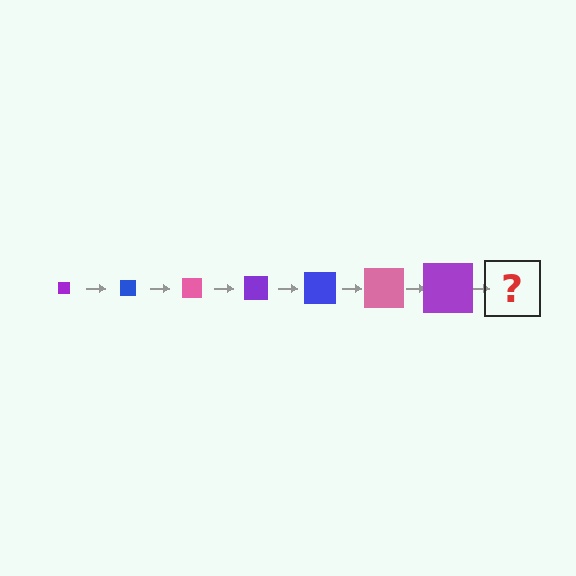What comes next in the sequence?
The next element should be a blue square, larger than the previous one.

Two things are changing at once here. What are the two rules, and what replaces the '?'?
The two rules are that the square grows larger each step and the color cycles through purple, blue, and pink. The '?' should be a blue square, larger than the previous one.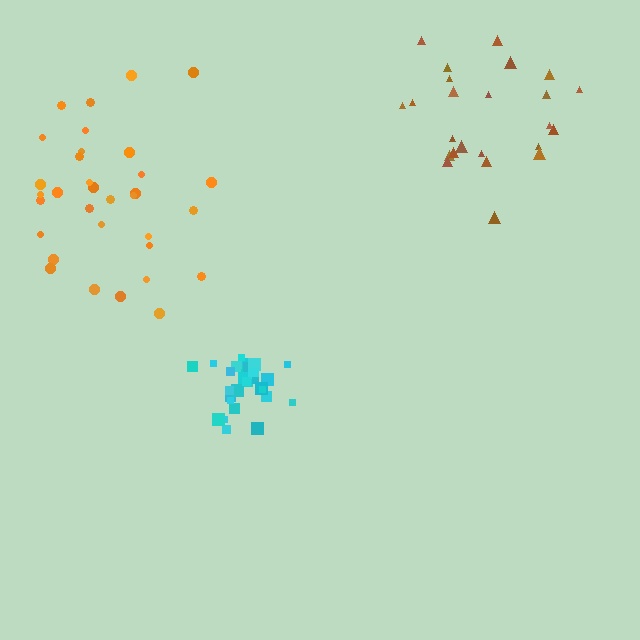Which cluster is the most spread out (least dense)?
Orange.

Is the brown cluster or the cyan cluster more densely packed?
Cyan.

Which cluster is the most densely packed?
Cyan.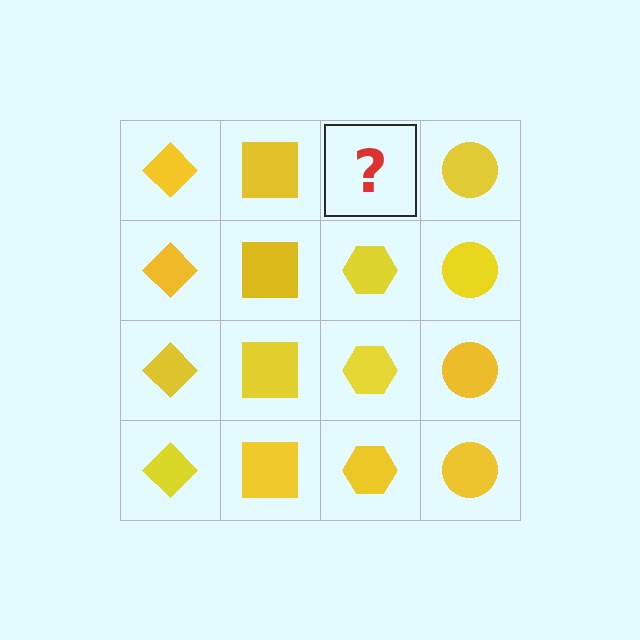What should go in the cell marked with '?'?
The missing cell should contain a yellow hexagon.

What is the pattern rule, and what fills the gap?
The rule is that each column has a consistent shape. The gap should be filled with a yellow hexagon.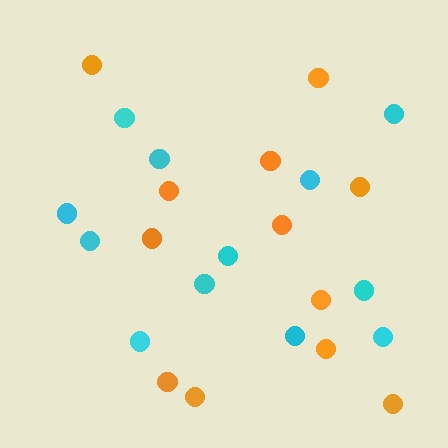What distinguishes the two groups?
There are 2 groups: one group of cyan circles (12) and one group of orange circles (12).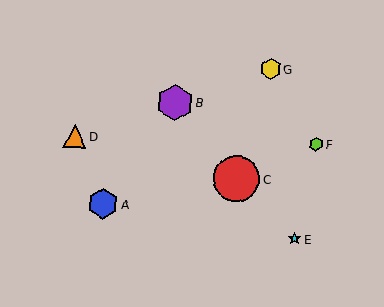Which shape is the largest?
The red circle (labeled C) is the largest.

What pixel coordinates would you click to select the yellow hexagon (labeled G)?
Click at (270, 69) to select the yellow hexagon G.